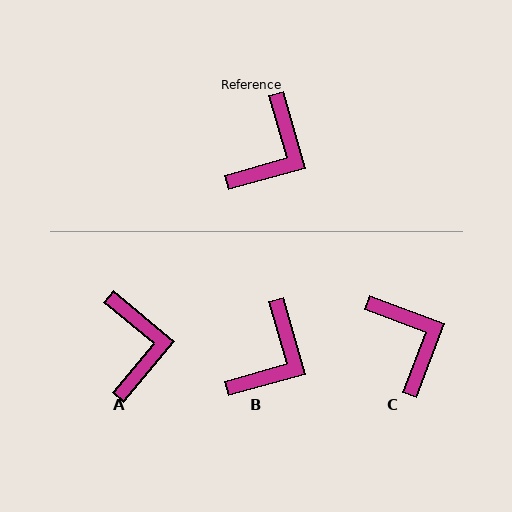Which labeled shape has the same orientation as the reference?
B.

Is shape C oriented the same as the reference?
No, it is off by about 54 degrees.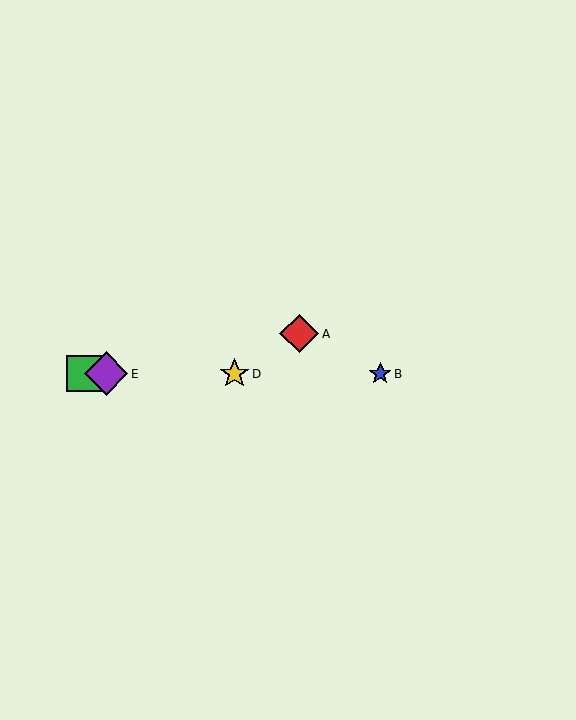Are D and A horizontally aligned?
No, D is at y≈374 and A is at y≈334.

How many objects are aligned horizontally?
4 objects (B, C, D, E) are aligned horizontally.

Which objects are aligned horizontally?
Objects B, C, D, E are aligned horizontally.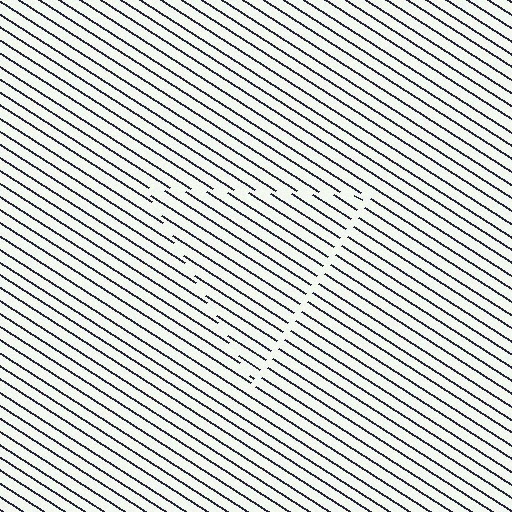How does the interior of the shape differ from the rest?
The interior of the shape contains the same grating, shifted by half a period — the contour is defined by the phase discontinuity where line-ends from the inner and outer gratings abut.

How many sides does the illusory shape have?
3 sides — the line-ends trace a triangle.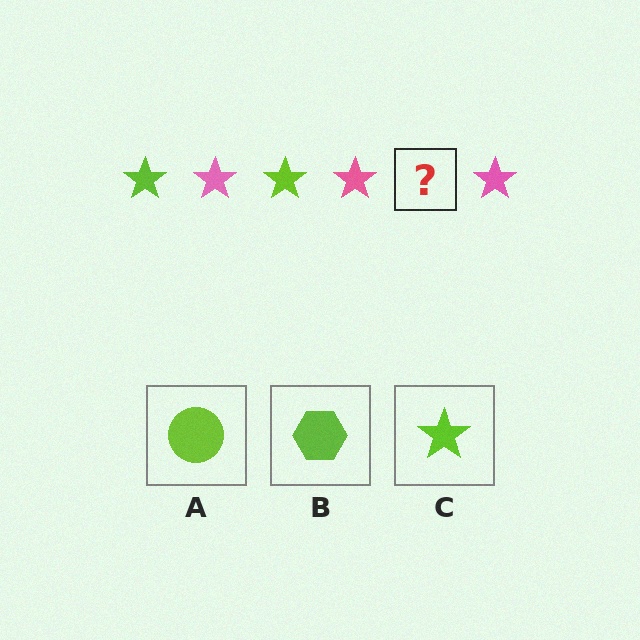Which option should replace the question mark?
Option C.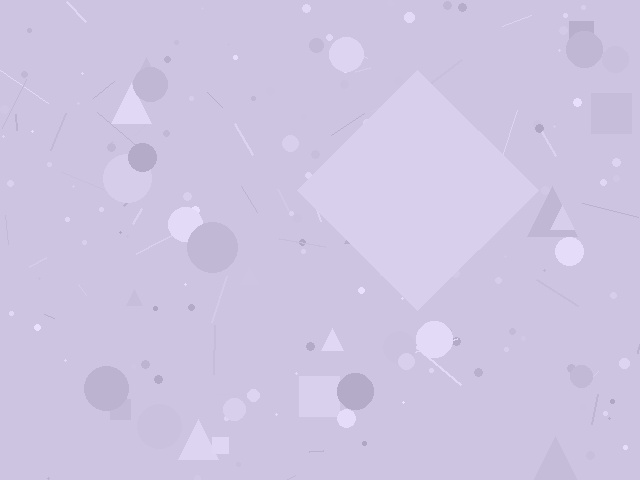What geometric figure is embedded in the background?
A diamond is embedded in the background.